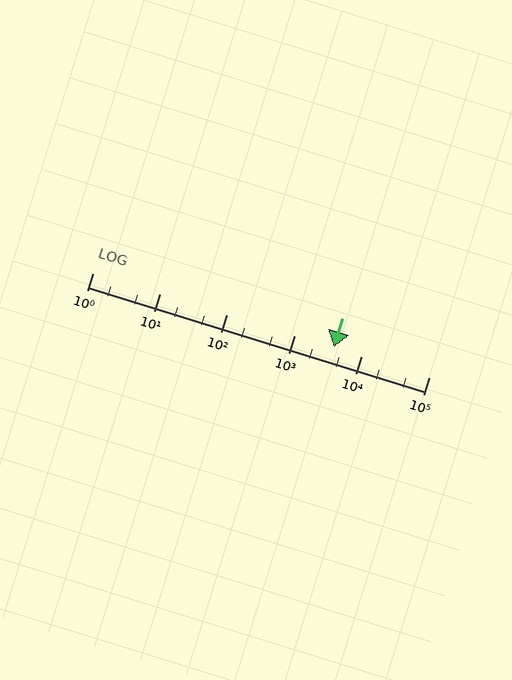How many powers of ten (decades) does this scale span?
The scale spans 5 decades, from 1 to 100000.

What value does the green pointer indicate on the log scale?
The pointer indicates approximately 3800.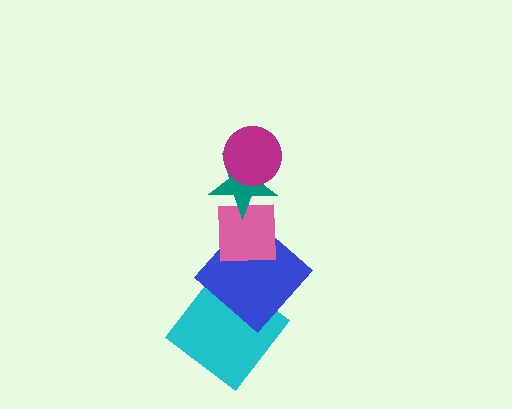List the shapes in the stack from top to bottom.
From top to bottom: the magenta circle, the teal star, the pink square, the blue diamond, the cyan diamond.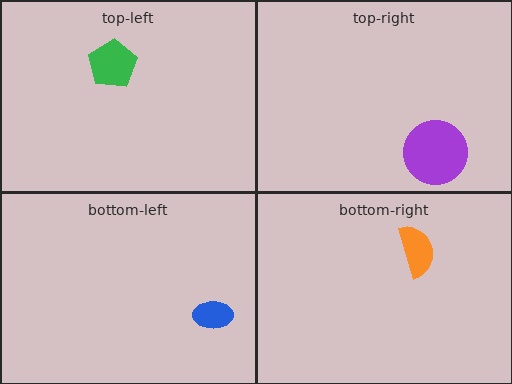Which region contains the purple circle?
The top-right region.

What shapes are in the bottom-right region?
The orange semicircle.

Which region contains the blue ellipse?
The bottom-left region.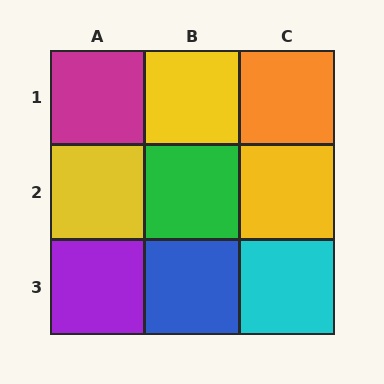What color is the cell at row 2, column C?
Yellow.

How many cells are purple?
1 cell is purple.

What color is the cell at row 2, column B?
Green.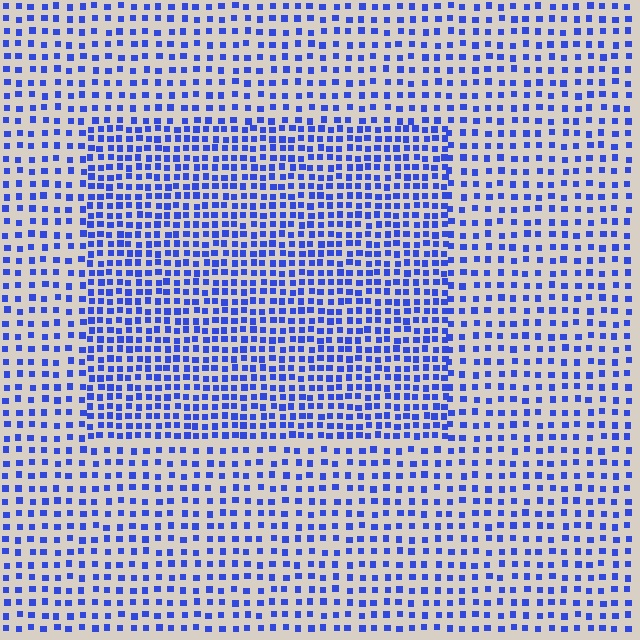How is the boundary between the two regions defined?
The boundary is defined by a change in element density (approximately 1.8x ratio). All elements are the same color, size, and shape.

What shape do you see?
I see a rectangle.